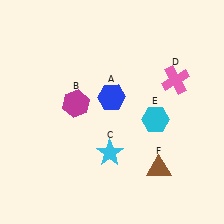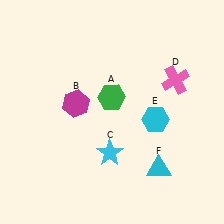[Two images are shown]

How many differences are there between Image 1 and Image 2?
There are 2 differences between the two images.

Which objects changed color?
A changed from blue to green. F changed from brown to cyan.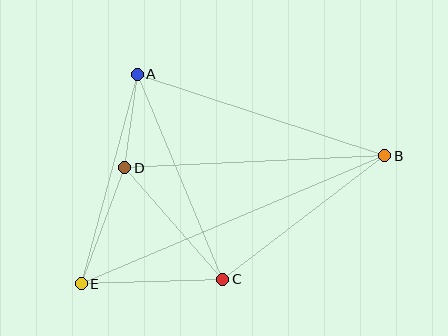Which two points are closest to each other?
Points A and D are closest to each other.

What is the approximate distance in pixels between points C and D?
The distance between C and D is approximately 148 pixels.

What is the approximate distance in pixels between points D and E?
The distance between D and E is approximately 124 pixels.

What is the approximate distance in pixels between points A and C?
The distance between A and C is approximately 222 pixels.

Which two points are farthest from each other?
Points B and E are farthest from each other.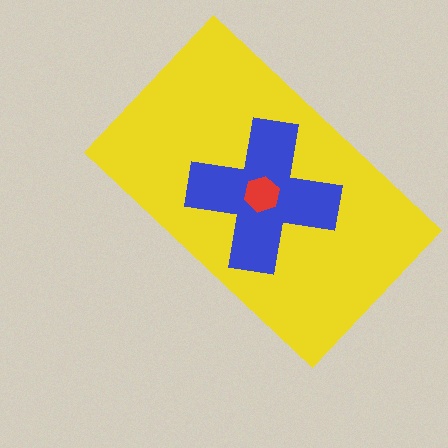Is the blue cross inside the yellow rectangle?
Yes.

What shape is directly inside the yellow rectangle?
The blue cross.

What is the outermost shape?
The yellow rectangle.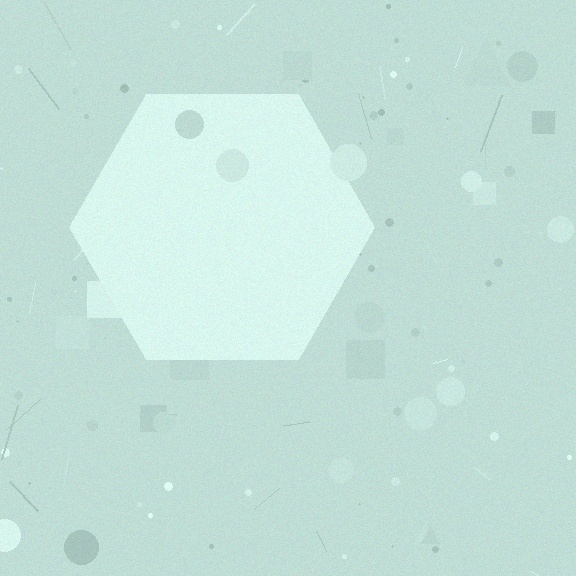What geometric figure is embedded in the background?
A hexagon is embedded in the background.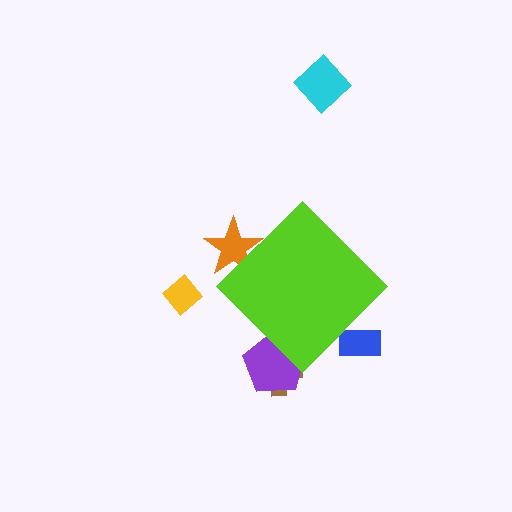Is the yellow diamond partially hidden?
No, the yellow diamond is fully visible.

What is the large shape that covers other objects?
A lime diamond.